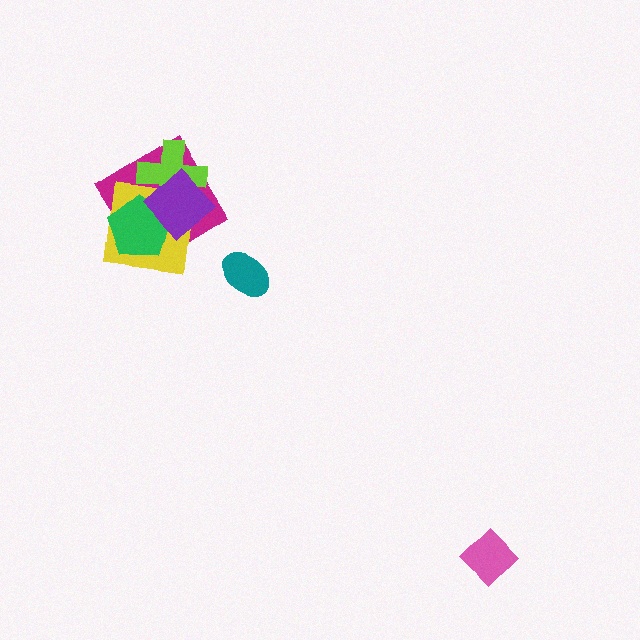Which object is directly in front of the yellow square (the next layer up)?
The lime cross is directly in front of the yellow square.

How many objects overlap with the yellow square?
4 objects overlap with the yellow square.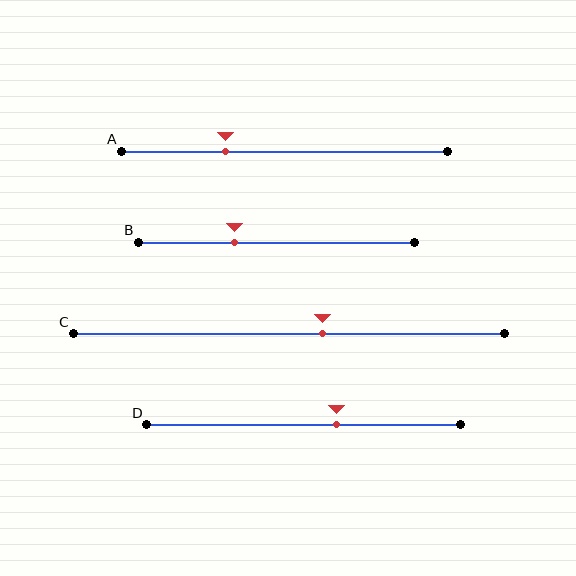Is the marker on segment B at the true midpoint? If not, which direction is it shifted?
No, the marker on segment B is shifted to the left by about 15% of the segment length.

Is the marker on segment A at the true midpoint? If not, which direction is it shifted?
No, the marker on segment A is shifted to the left by about 18% of the segment length.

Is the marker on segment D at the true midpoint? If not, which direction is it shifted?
No, the marker on segment D is shifted to the right by about 10% of the segment length.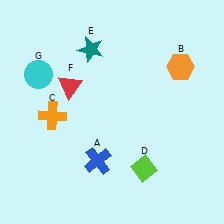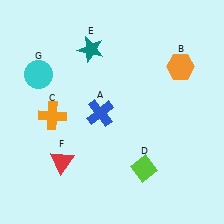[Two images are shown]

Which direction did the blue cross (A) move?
The blue cross (A) moved up.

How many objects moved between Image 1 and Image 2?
2 objects moved between the two images.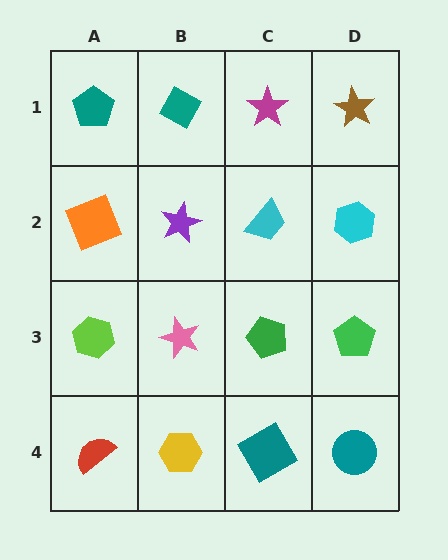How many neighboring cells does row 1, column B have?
3.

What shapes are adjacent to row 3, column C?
A cyan trapezoid (row 2, column C), a teal square (row 4, column C), a pink star (row 3, column B), a green pentagon (row 3, column D).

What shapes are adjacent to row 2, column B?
A teal diamond (row 1, column B), a pink star (row 3, column B), an orange square (row 2, column A), a cyan trapezoid (row 2, column C).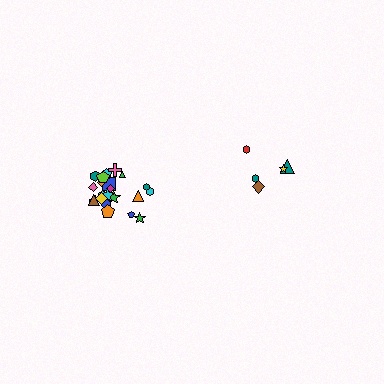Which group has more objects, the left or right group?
The left group.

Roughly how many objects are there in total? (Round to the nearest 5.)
Roughly 25 objects in total.